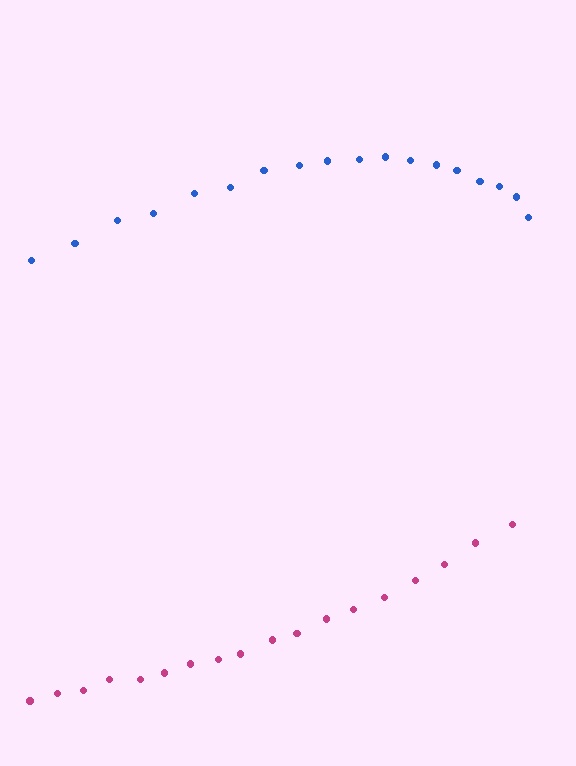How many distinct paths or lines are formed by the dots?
There are 2 distinct paths.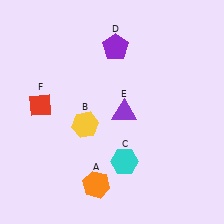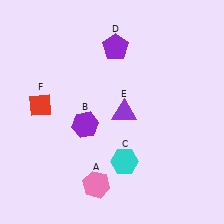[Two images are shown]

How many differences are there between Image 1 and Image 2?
There are 2 differences between the two images.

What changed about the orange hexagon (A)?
In Image 1, A is orange. In Image 2, it changed to pink.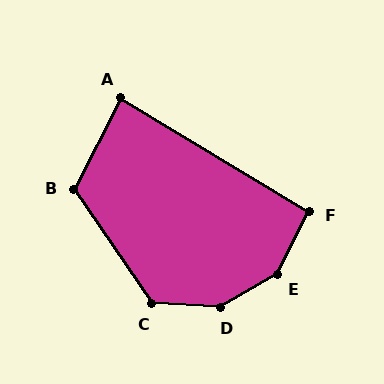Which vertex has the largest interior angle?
D, at approximately 147 degrees.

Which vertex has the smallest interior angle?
A, at approximately 86 degrees.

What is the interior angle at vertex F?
Approximately 94 degrees (approximately right).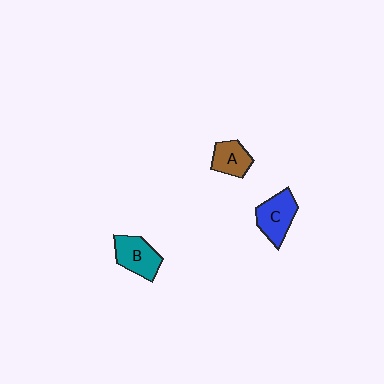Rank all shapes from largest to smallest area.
From largest to smallest: C (blue), B (teal), A (brown).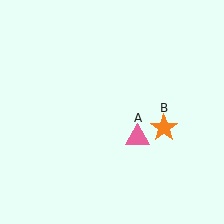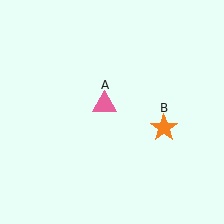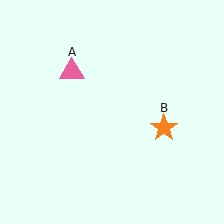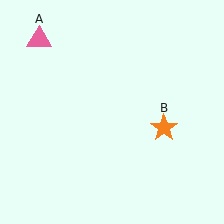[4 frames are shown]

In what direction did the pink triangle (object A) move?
The pink triangle (object A) moved up and to the left.